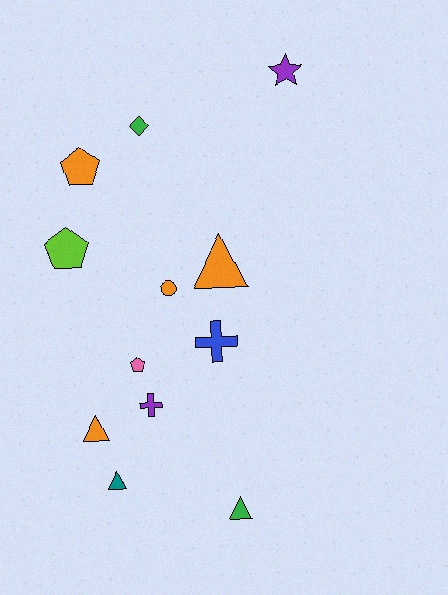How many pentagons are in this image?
There are 3 pentagons.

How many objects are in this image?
There are 12 objects.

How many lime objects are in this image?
There is 1 lime object.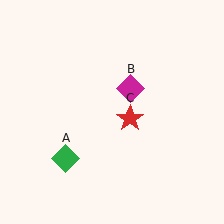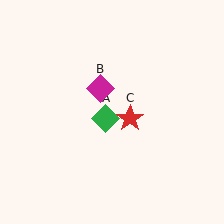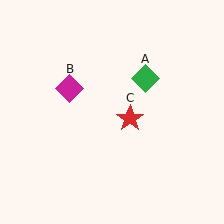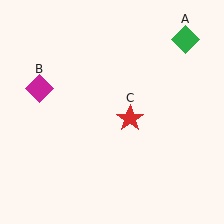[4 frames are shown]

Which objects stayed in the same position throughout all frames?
Red star (object C) remained stationary.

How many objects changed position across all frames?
2 objects changed position: green diamond (object A), magenta diamond (object B).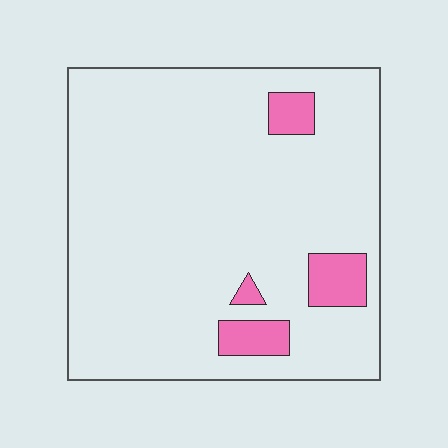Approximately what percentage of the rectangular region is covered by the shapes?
Approximately 10%.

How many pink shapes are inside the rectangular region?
4.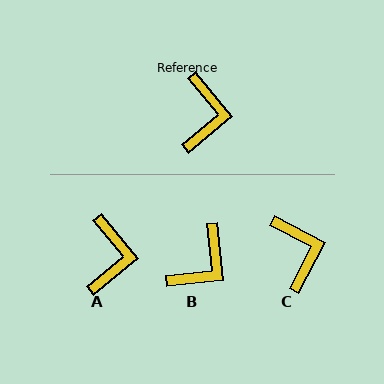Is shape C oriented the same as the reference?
No, it is off by about 23 degrees.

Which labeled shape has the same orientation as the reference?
A.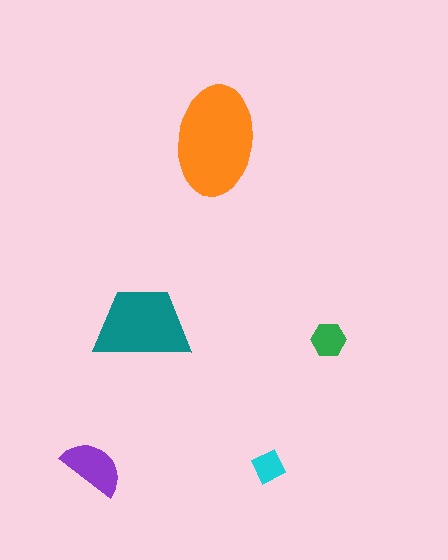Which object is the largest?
The orange ellipse.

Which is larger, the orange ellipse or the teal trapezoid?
The orange ellipse.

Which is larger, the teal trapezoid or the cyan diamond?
The teal trapezoid.